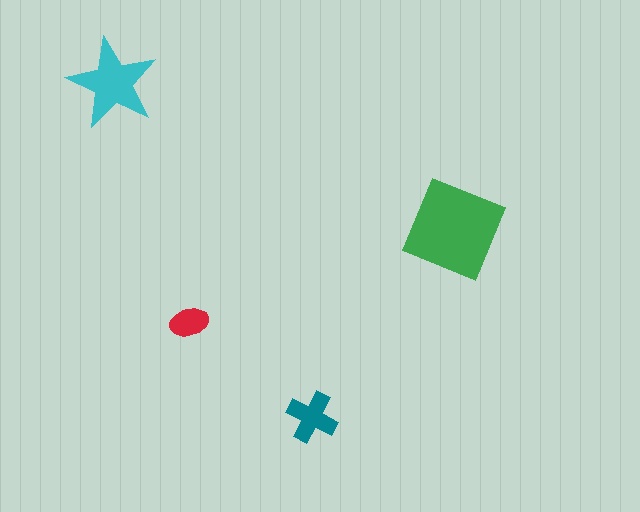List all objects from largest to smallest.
The green square, the cyan star, the teal cross, the red ellipse.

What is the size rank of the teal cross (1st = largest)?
3rd.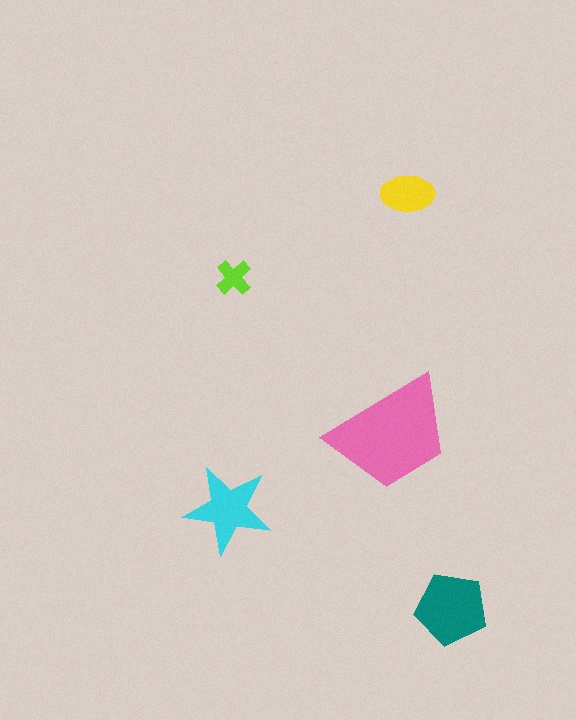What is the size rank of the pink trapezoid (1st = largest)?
1st.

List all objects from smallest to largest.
The lime cross, the yellow ellipse, the cyan star, the teal pentagon, the pink trapezoid.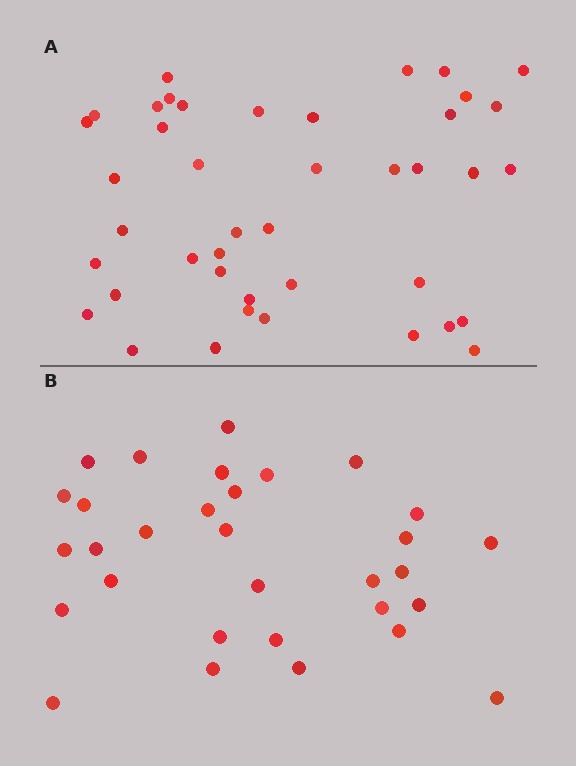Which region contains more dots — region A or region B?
Region A (the top region) has more dots.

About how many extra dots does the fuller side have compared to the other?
Region A has roughly 12 or so more dots than region B.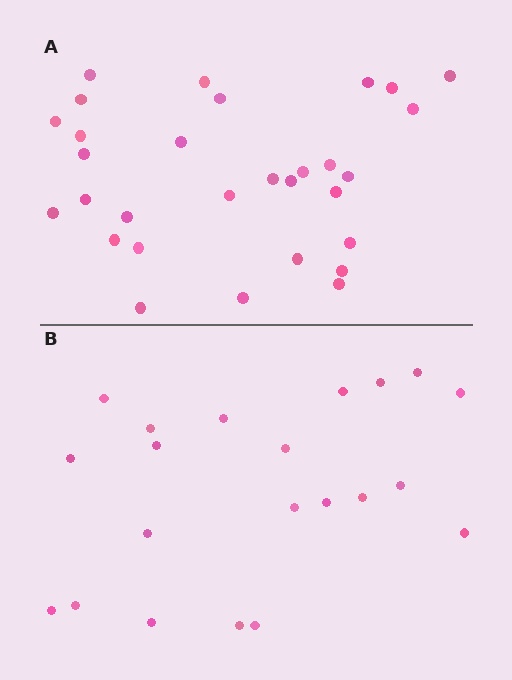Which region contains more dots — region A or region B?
Region A (the top region) has more dots.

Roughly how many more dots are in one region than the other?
Region A has roughly 8 or so more dots than region B.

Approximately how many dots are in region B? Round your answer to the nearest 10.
About 20 dots. (The exact count is 21, which rounds to 20.)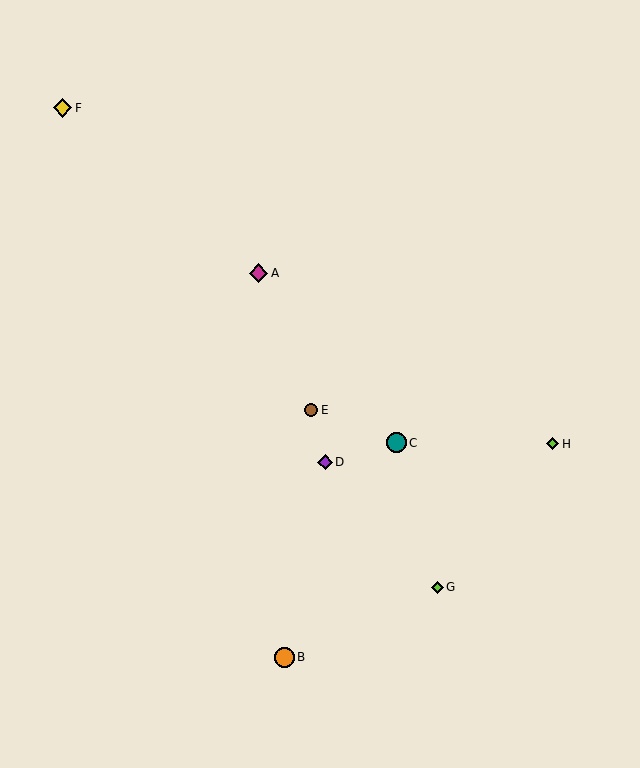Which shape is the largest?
The teal circle (labeled C) is the largest.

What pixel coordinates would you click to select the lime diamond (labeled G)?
Click at (437, 587) to select the lime diamond G.